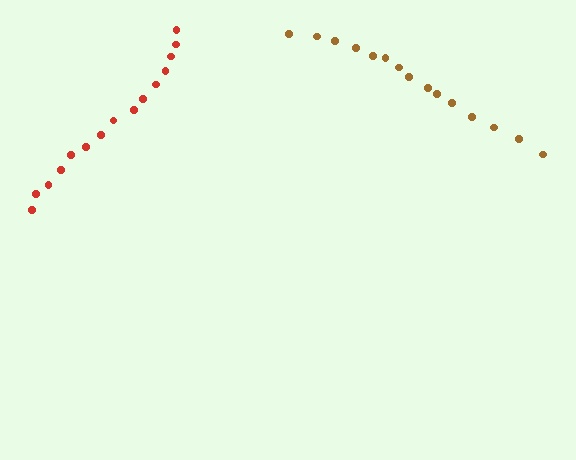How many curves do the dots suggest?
There are 2 distinct paths.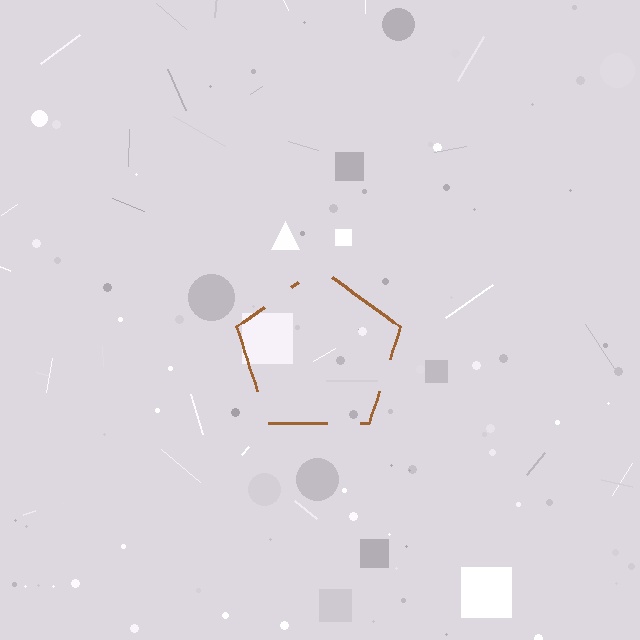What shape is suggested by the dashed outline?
The dashed outline suggests a pentagon.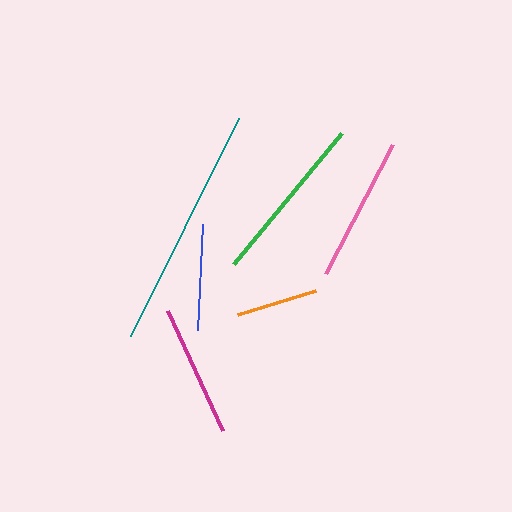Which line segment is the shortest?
The orange line is the shortest at approximately 81 pixels.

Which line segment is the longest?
The teal line is the longest at approximately 243 pixels.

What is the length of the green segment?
The green segment is approximately 169 pixels long.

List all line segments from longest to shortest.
From longest to shortest: teal, green, pink, magenta, blue, orange.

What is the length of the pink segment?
The pink segment is approximately 146 pixels long.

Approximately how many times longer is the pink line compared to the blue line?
The pink line is approximately 1.4 times the length of the blue line.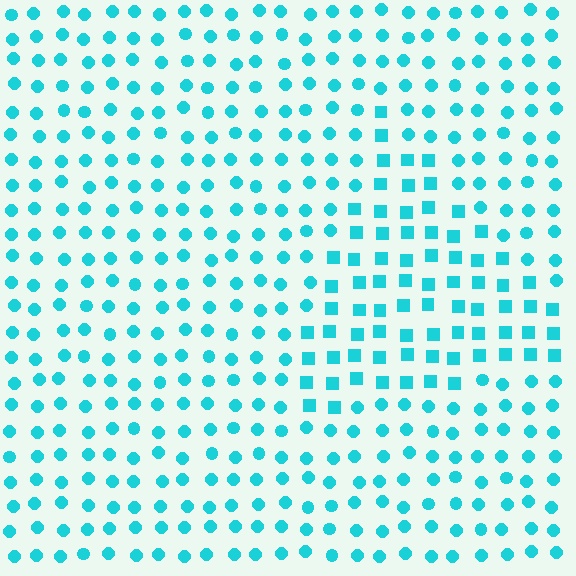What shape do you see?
I see a triangle.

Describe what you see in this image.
The image is filled with small cyan elements arranged in a uniform grid. A triangle-shaped region contains squares, while the surrounding area contains circles. The boundary is defined purely by the change in element shape.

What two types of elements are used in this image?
The image uses squares inside the triangle region and circles outside it.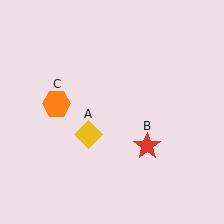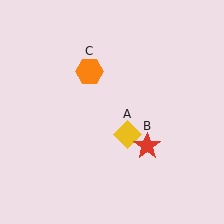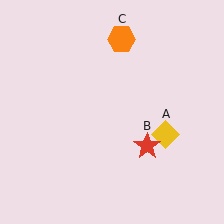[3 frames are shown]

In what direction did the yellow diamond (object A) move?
The yellow diamond (object A) moved right.